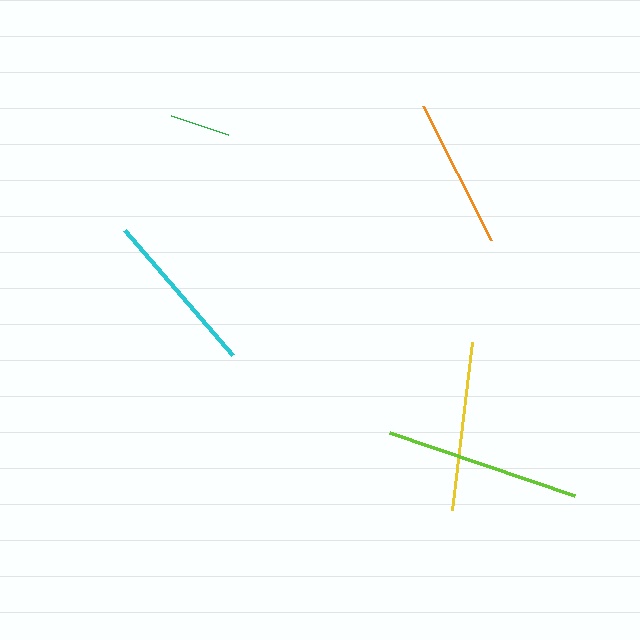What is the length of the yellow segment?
The yellow segment is approximately 169 pixels long.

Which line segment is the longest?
The lime line is the longest at approximately 195 pixels.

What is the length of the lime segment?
The lime segment is approximately 195 pixels long.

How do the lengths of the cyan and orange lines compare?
The cyan and orange lines are approximately the same length.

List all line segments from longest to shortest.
From longest to shortest: lime, yellow, cyan, orange, green.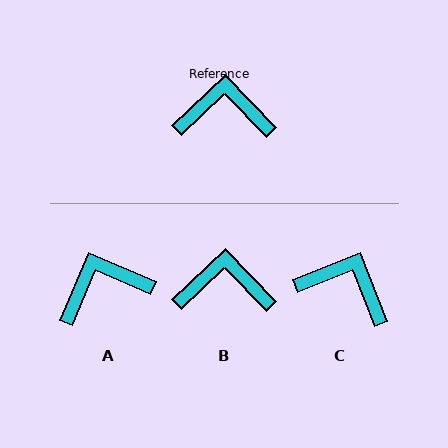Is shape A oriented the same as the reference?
No, it is off by about 23 degrees.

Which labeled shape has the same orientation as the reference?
B.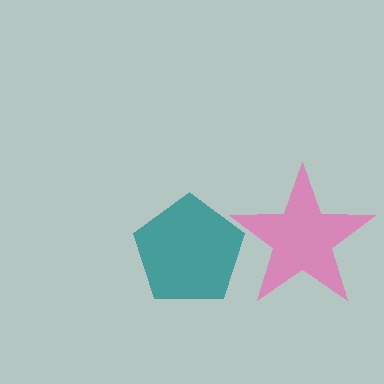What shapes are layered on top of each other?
The layered shapes are: a teal pentagon, a pink star.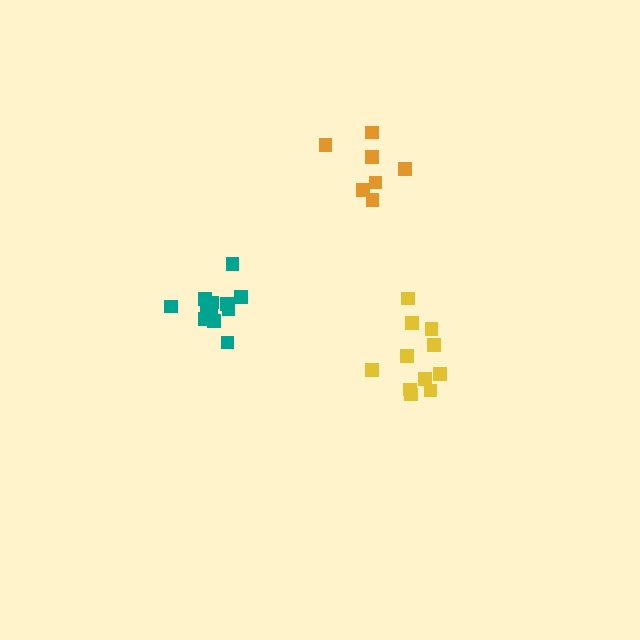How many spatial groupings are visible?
There are 3 spatial groupings.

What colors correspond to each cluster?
The clusters are colored: yellow, orange, teal.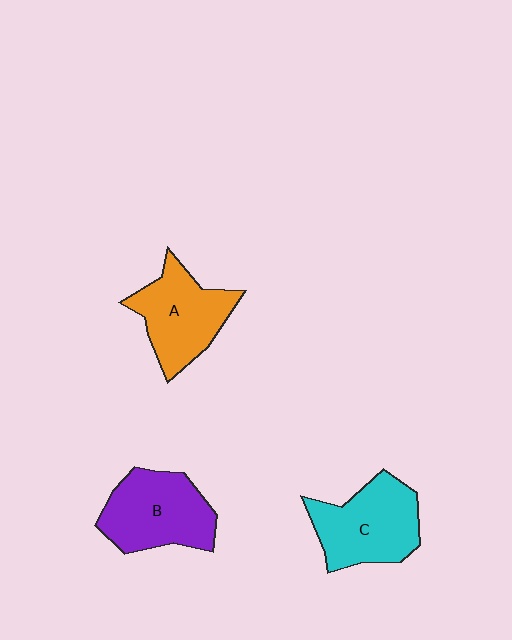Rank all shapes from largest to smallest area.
From largest to smallest: C (cyan), B (purple), A (orange).